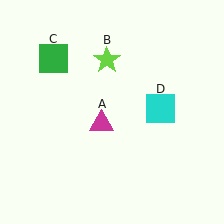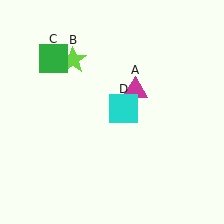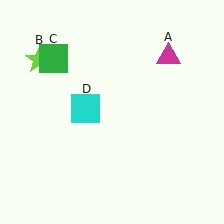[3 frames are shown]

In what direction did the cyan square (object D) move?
The cyan square (object D) moved left.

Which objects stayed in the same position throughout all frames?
Green square (object C) remained stationary.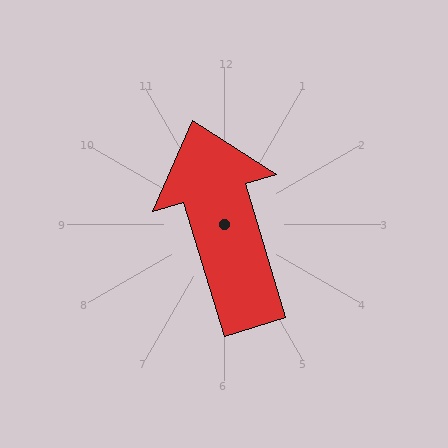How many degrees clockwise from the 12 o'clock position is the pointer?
Approximately 343 degrees.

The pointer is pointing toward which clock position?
Roughly 11 o'clock.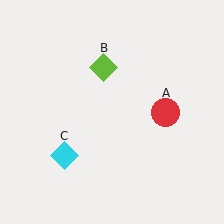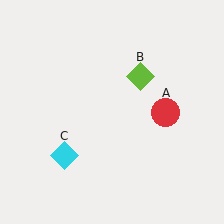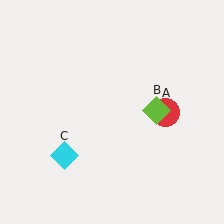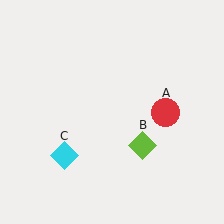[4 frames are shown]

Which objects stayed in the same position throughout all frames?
Red circle (object A) and cyan diamond (object C) remained stationary.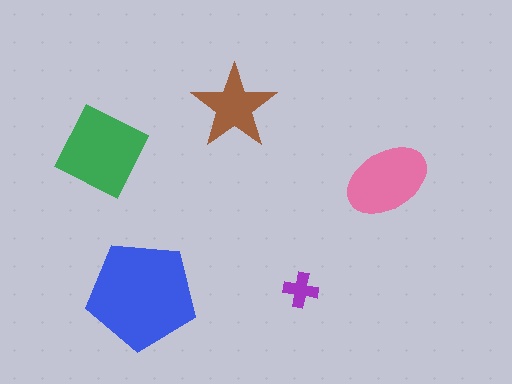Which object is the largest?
The blue pentagon.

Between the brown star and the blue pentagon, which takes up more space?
The blue pentagon.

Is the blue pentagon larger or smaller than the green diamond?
Larger.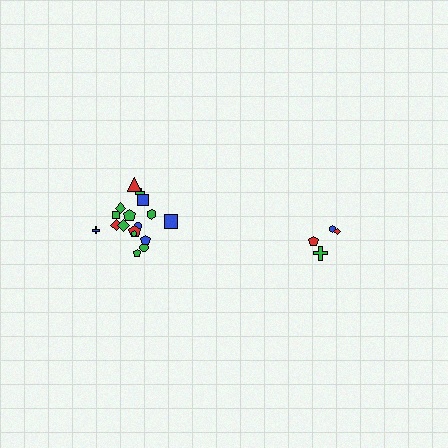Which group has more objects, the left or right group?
The left group.